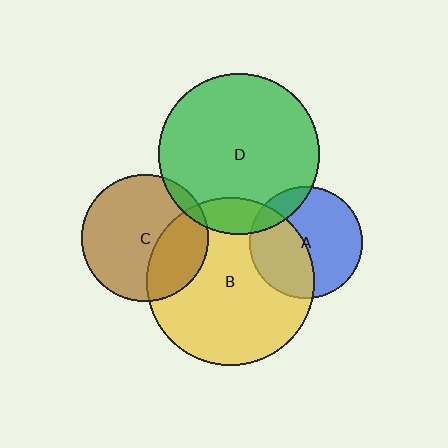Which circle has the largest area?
Circle B (yellow).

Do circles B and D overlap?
Yes.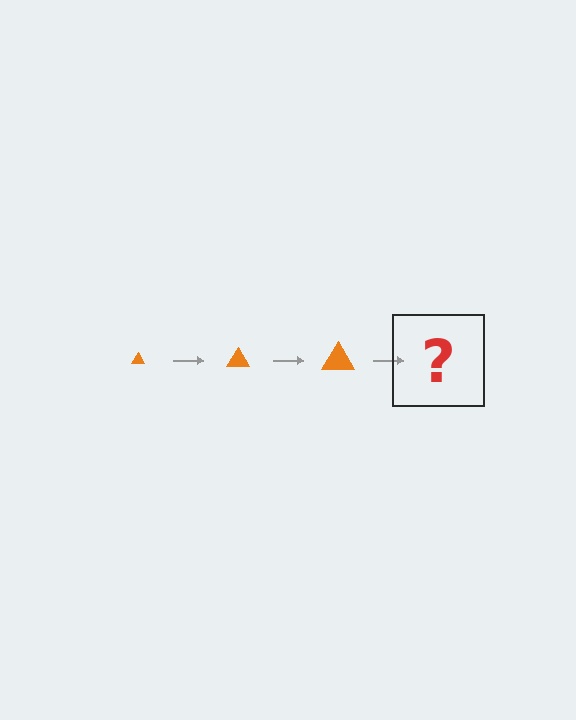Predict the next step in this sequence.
The next step is an orange triangle, larger than the previous one.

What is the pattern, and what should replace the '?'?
The pattern is that the triangle gets progressively larger each step. The '?' should be an orange triangle, larger than the previous one.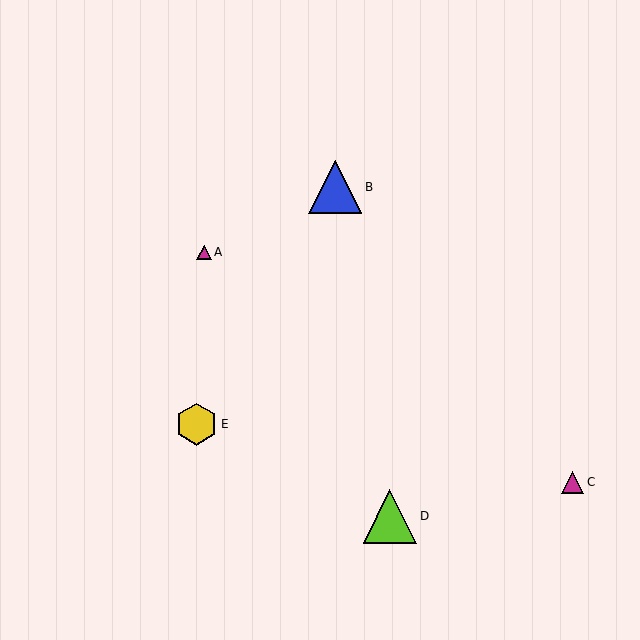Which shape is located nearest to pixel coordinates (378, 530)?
The lime triangle (labeled D) at (390, 516) is nearest to that location.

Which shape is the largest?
The lime triangle (labeled D) is the largest.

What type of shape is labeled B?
Shape B is a blue triangle.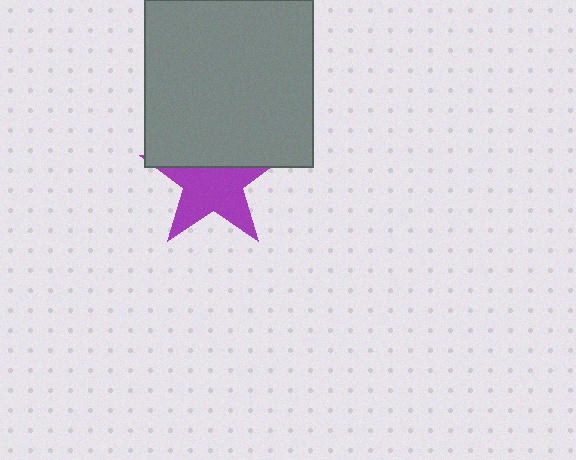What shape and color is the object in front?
The object in front is a gray square.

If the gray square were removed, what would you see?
You would see the complete purple star.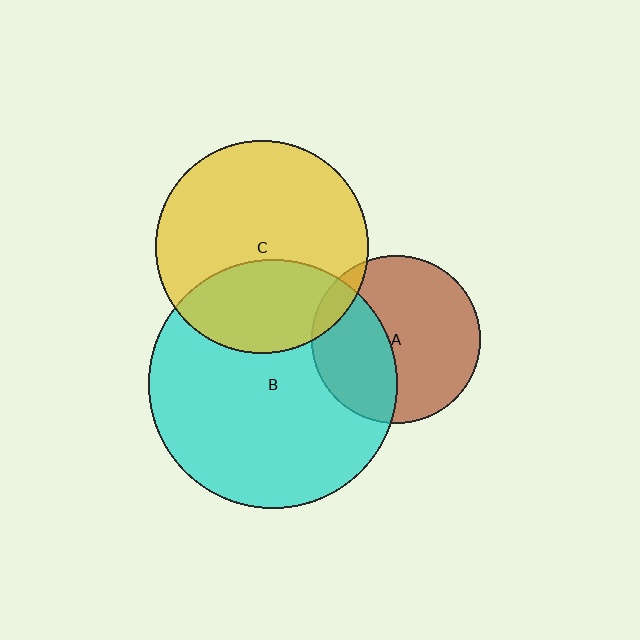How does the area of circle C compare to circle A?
Approximately 1.6 times.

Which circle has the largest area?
Circle B (cyan).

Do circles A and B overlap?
Yes.